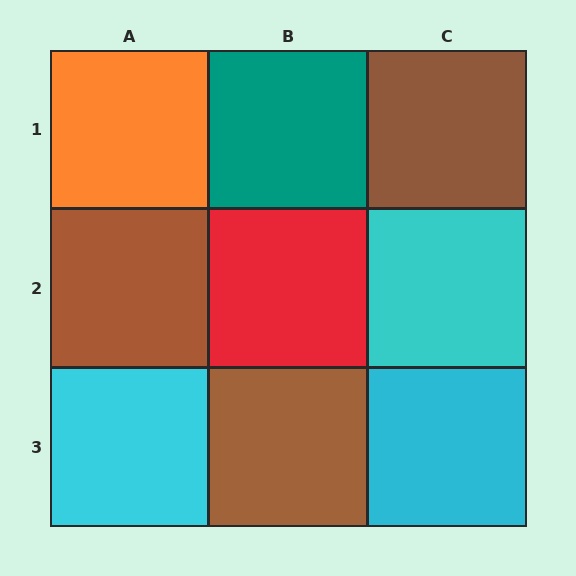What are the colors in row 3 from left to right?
Cyan, brown, cyan.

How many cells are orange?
1 cell is orange.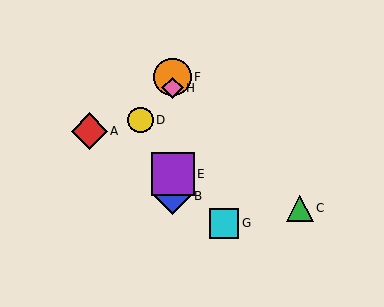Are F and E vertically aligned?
Yes, both are at x≈173.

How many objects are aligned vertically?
4 objects (B, E, F, H) are aligned vertically.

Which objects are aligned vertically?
Objects B, E, F, H are aligned vertically.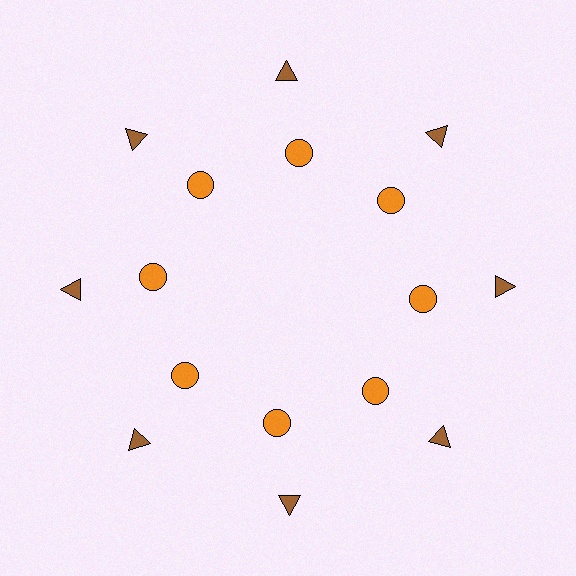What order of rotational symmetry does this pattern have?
This pattern has 8-fold rotational symmetry.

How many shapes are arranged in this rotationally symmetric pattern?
There are 16 shapes, arranged in 8 groups of 2.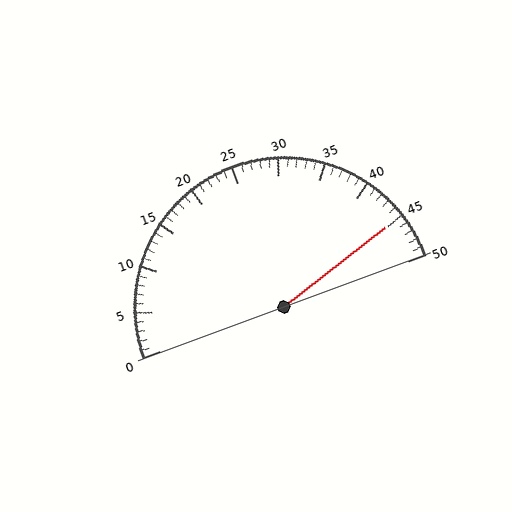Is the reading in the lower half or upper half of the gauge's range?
The reading is in the upper half of the range (0 to 50).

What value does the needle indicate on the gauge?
The needle indicates approximately 45.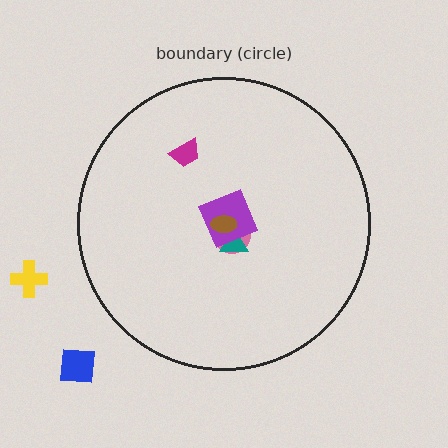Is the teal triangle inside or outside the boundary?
Inside.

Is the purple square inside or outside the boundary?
Inside.